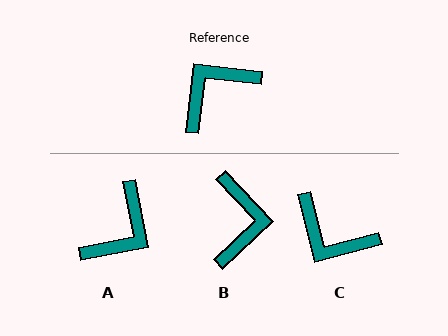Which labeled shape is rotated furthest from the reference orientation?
A, about 162 degrees away.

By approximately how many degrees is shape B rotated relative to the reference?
Approximately 130 degrees clockwise.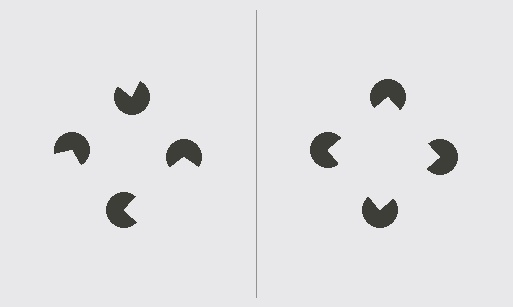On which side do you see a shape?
An illusory square appears on the right side. On the left side the wedge cuts are rotated, so no coherent shape forms.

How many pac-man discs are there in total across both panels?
8 — 4 on each side.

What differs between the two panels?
The pac-man discs are positioned identically on both sides; only the wedge orientations differ. On the right they align to a square; on the left they are misaligned.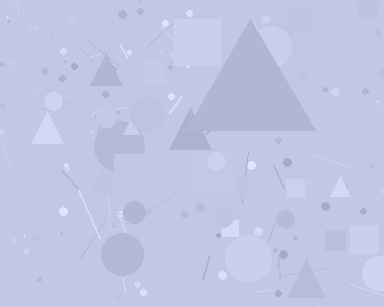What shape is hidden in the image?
A triangle is hidden in the image.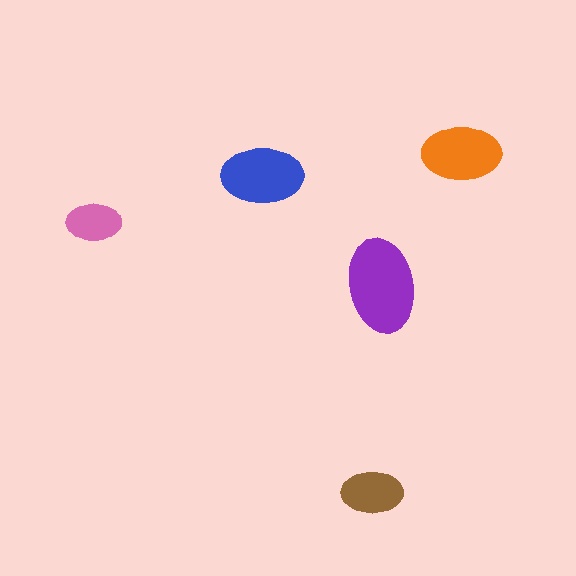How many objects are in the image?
There are 5 objects in the image.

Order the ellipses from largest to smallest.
the purple one, the blue one, the orange one, the brown one, the pink one.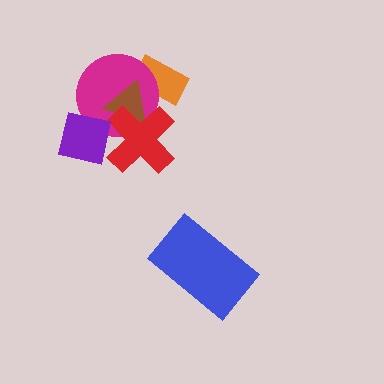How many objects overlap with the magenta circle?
4 objects overlap with the magenta circle.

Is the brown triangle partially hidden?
Yes, it is partially covered by another shape.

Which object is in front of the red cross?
The purple square is in front of the red cross.